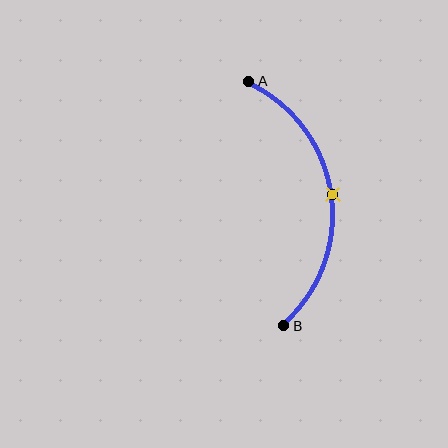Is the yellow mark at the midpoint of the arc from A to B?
Yes. The yellow mark lies on the arc at equal arc-length from both A and B — it is the arc midpoint.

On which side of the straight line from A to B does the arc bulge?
The arc bulges to the right of the straight line connecting A and B.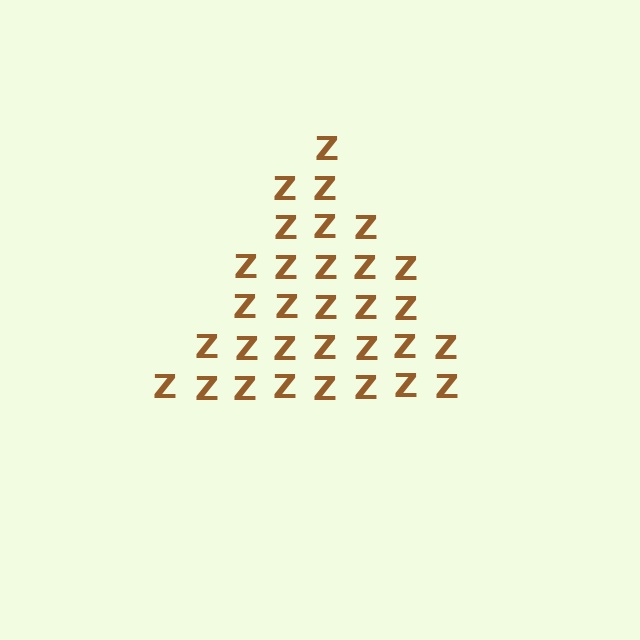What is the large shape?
The large shape is a triangle.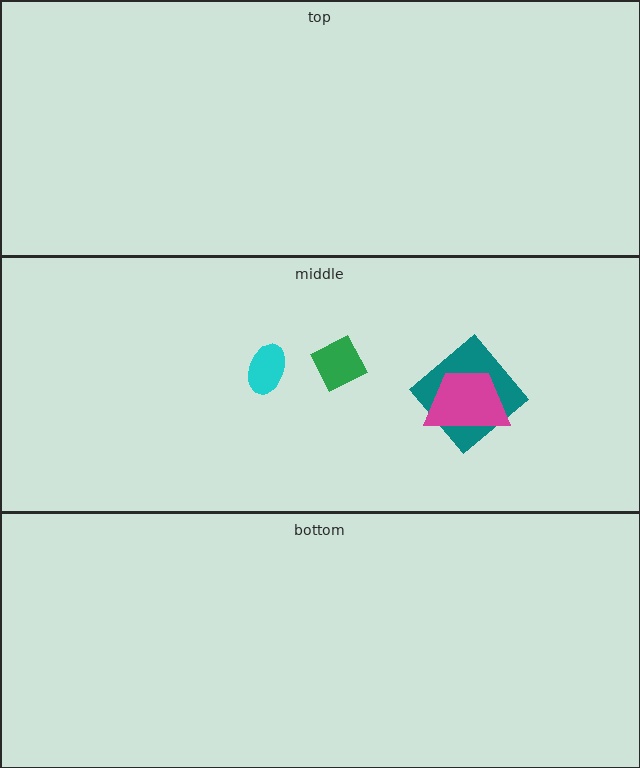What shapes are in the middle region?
The cyan ellipse, the teal diamond, the green diamond, the magenta trapezoid.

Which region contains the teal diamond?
The middle region.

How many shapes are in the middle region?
4.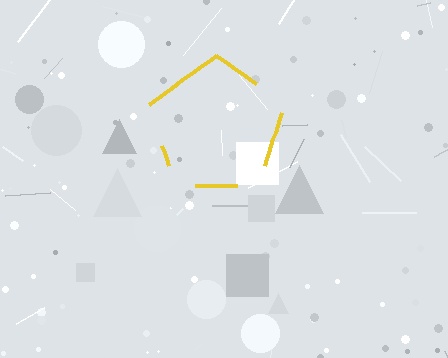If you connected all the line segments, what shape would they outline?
They would outline a pentagon.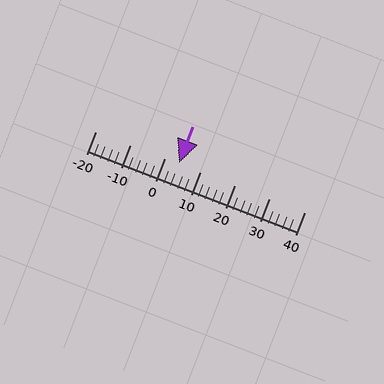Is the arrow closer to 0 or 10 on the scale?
The arrow is closer to 0.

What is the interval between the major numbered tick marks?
The major tick marks are spaced 10 units apart.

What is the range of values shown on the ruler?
The ruler shows values from -20 to 40.